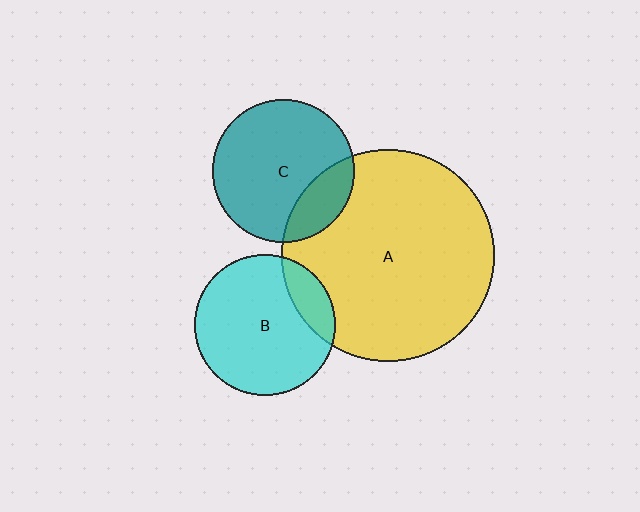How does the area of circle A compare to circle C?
Approximately 2.2 times.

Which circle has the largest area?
Circle A (yellow).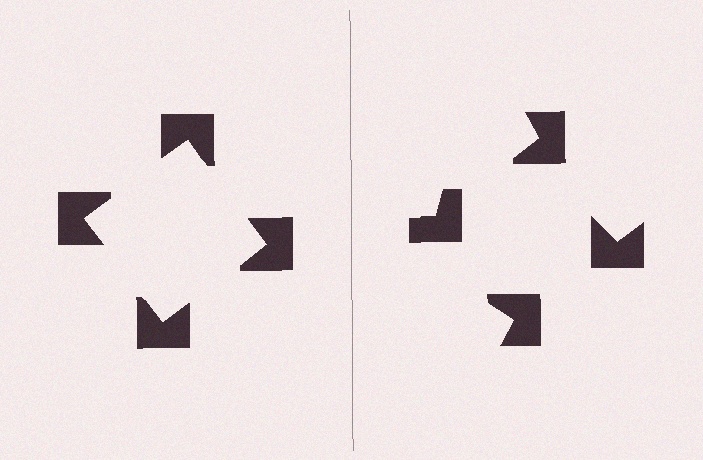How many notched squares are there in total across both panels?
8 — 4 on each side.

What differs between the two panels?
The notched squares are positioned identically on both sides; only the wedge orientations differ. On the left they align to a square; on the right they are misaligned.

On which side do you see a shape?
An illusory square appears on the left side. On the right side the wedge cuts are rotated, so no coherent shape forms.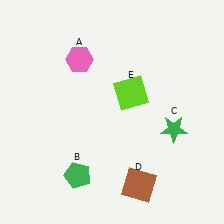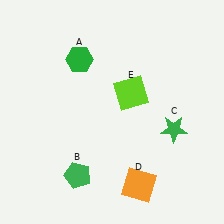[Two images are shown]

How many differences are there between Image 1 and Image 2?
There are 2 differences between the two images.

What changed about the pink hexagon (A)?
In Image 1, A is pink. In Image 2, it changed to green.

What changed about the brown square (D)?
In Image 1, D is brown. In Image 2, it changed to orange.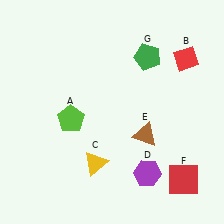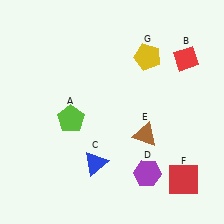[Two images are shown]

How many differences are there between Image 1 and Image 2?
There are 2 differences between the two images.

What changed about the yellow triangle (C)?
In Image 1, C is yellow. In Image 2, it changed to blue.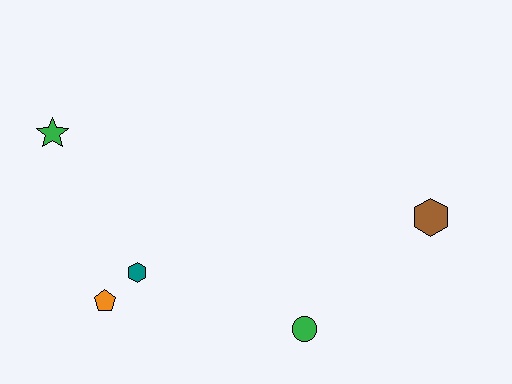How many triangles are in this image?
There are no triangles.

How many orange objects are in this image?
There is 1 orange object.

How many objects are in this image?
There are 5 objects.